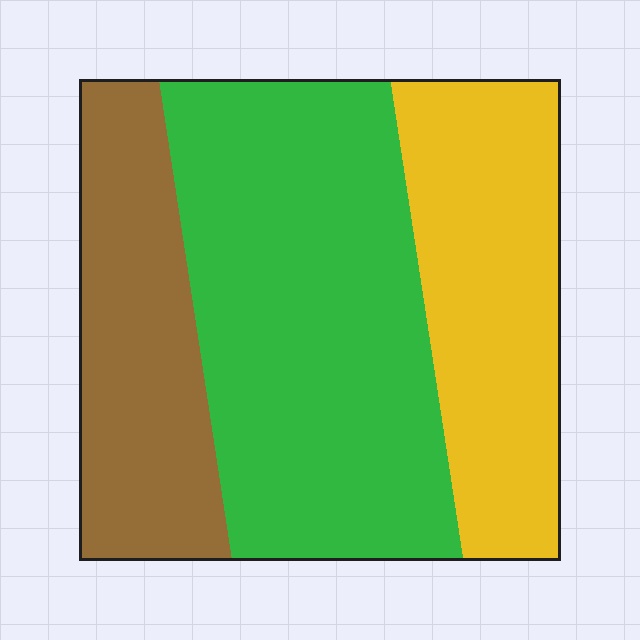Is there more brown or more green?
Green.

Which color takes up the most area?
Green, at roughly 50%.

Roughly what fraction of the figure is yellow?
Yellow takes up between a sixth and a third of the figure.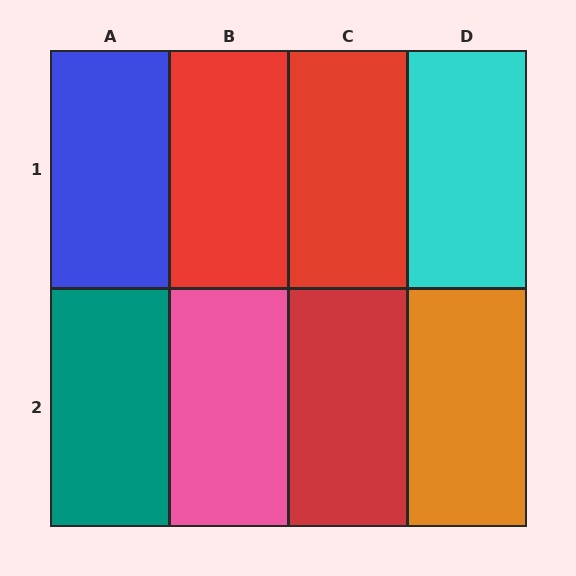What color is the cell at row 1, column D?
Cyan.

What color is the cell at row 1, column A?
Blue.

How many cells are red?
3 cells are red.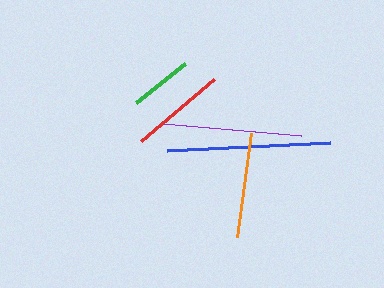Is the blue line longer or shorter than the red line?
The blue line is longer than the red line.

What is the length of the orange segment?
The orange segment is approximately 105 pixels long.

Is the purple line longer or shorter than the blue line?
The blue line is longer than the purple line.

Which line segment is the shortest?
The green line is the shortest at approximately 62 pixels.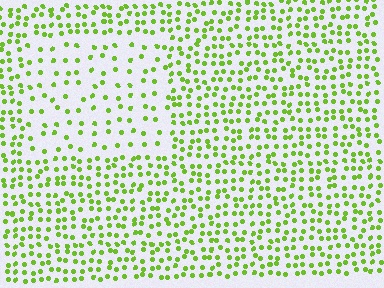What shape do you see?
I see a rectangle.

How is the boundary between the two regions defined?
The boundary is defined by a change in element density (approximately 2.2x ratio). All elements are the same color, size, and shape.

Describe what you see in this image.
The image contains small lime elements arranged at two different densities. A rectangle-shaped region is visible where the elements are less densely packed than the surrounding area.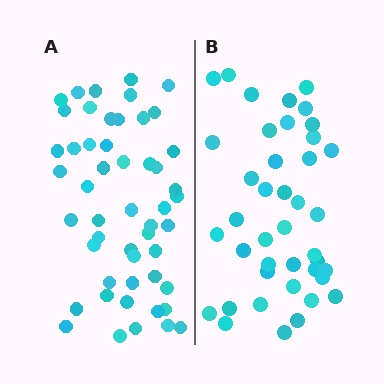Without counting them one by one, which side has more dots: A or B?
Region A (the left region) has more dots.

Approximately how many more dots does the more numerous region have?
Region A has roughly 10 or so more dots than region B.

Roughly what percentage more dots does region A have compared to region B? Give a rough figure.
About 25% more.